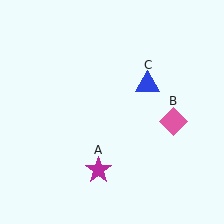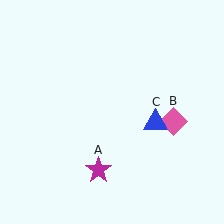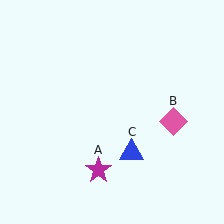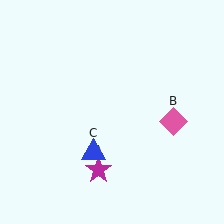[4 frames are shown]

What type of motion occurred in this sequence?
The blue triangle (object C) rotated clockwise around the center of the scene.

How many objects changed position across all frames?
1 object changed position: blue triangle (object C).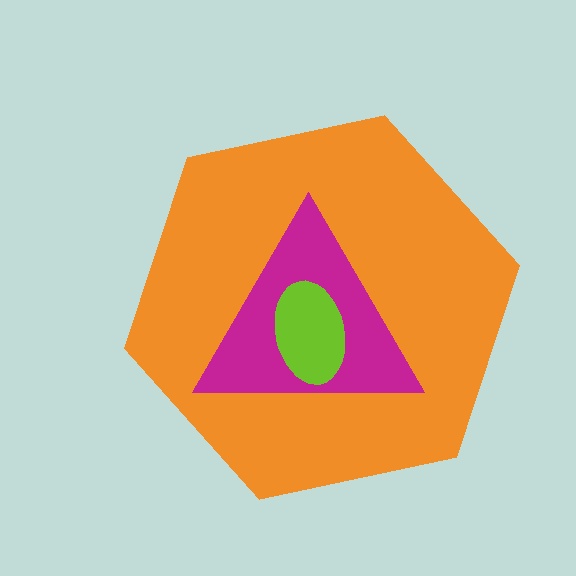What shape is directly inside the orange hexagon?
The magenta triangle.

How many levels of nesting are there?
3.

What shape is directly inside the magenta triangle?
The lime ellipse.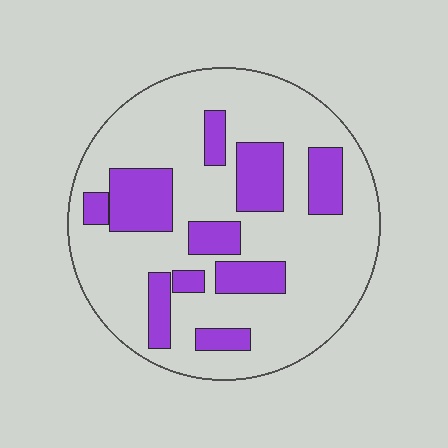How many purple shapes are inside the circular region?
10.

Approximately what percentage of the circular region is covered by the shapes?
Approximately 25%.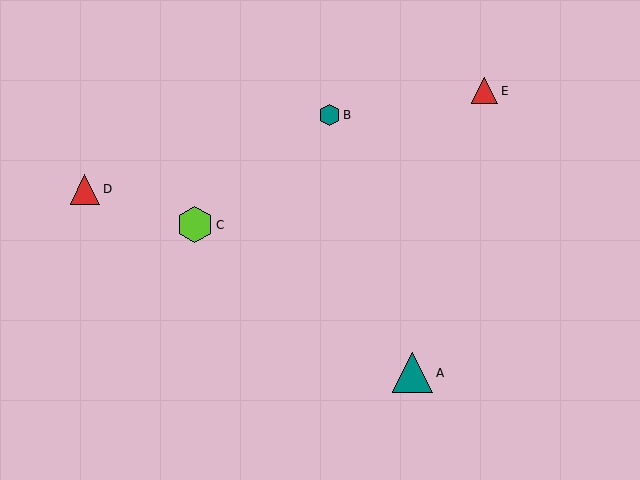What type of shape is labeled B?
Shape B is a teal hexagon.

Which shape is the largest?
The teal triangle (labeled A) is the largest.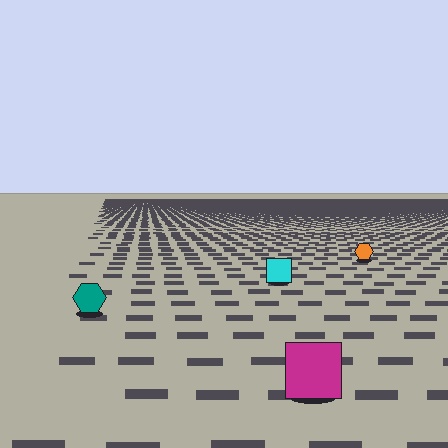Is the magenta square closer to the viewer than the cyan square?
Yes. The magenta square is closer — you can tell from the texture gradient: the ground texture is coarser near it.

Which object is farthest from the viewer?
The orange hexagon is farthest from the viewer. It appears smaller and the ground texture around it is denser.